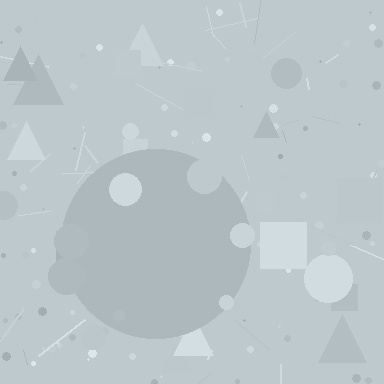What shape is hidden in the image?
A circle is hidden in the image.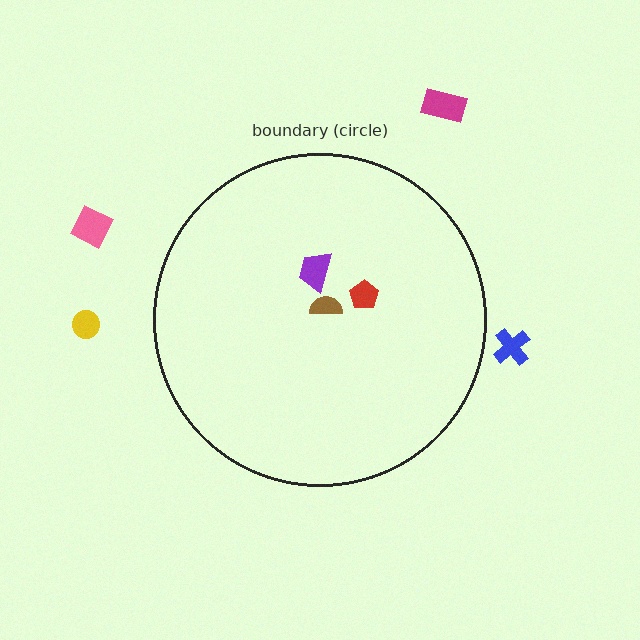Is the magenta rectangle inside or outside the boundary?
Outside.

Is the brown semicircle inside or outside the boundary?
Inside.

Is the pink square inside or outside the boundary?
Outside.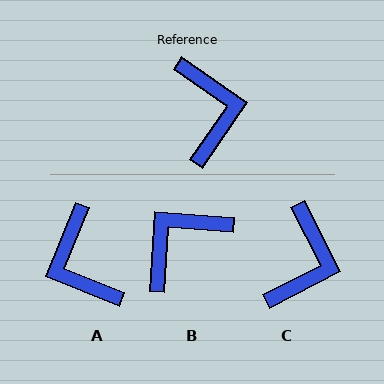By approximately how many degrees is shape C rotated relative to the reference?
Approximately 28 degrees clockwise.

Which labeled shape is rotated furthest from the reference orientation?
A, about 168 degrees away.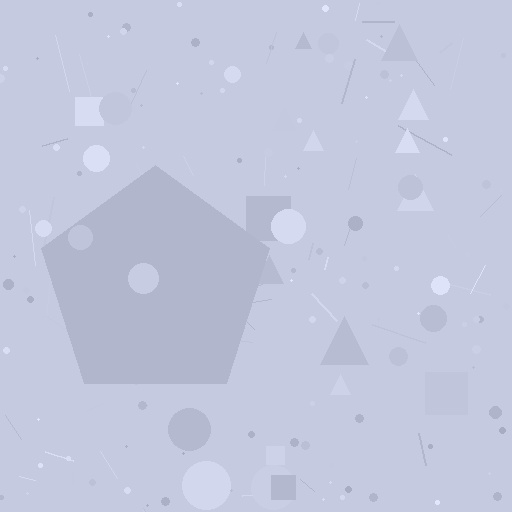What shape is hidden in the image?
A pentagon is hidden in the image.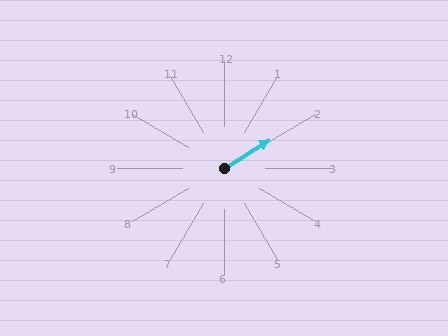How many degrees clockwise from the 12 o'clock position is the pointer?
Approximately 58 degrees.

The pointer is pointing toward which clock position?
Roughly 2 o'clock.